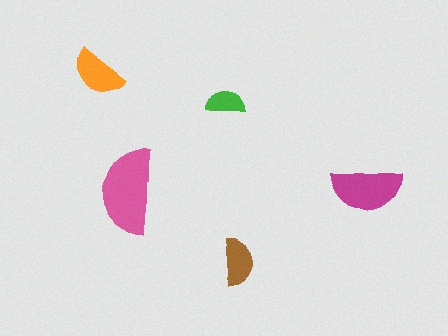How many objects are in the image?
There are 5 objects in the image.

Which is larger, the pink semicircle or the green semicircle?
The pink one.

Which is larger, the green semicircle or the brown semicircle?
The brown one.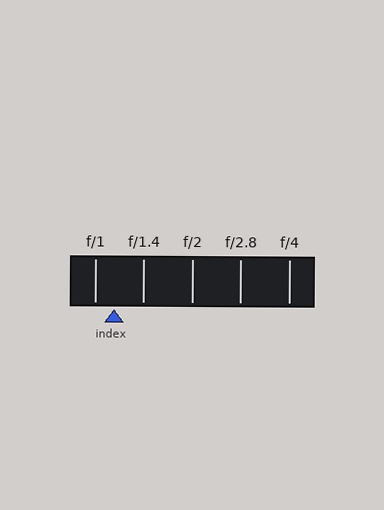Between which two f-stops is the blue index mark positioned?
The index mark is between f/1 and f/1.4.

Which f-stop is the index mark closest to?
The index mark is closest to f/1.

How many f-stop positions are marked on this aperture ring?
There are 5 f-stop positions marked.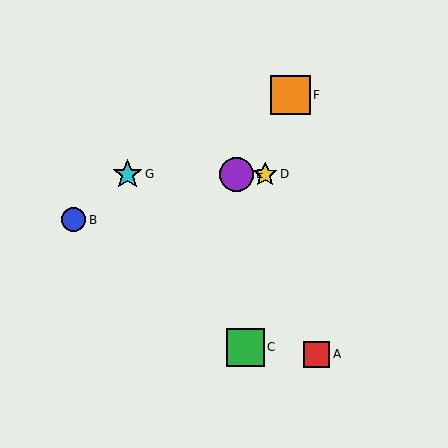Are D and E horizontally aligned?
Yes, both are at y≈174.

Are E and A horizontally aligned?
No, E is at y≈174 and A is at y≈354.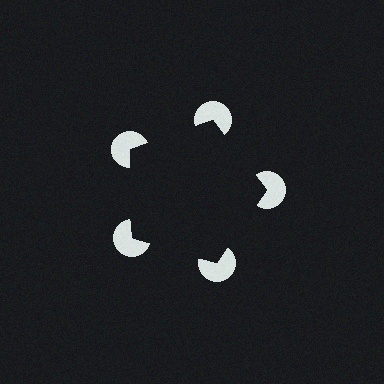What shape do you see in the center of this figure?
An illusory pentagon — its edges are inferred from the aligned wedge cuts in the pac-man discs, not physically drawn.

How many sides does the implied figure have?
5 sides.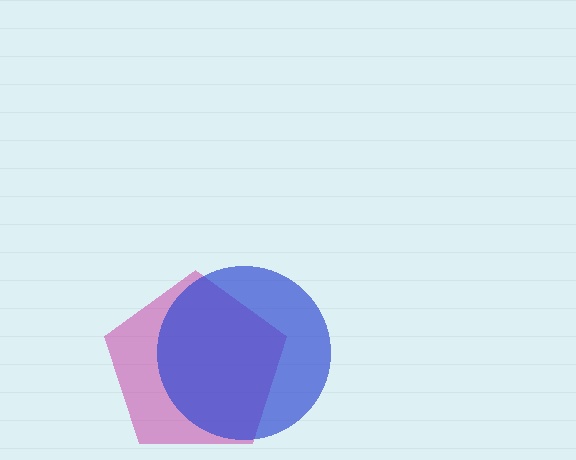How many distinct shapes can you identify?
There are 2 distinct shapes: a magenta pentagon, a blue circle.